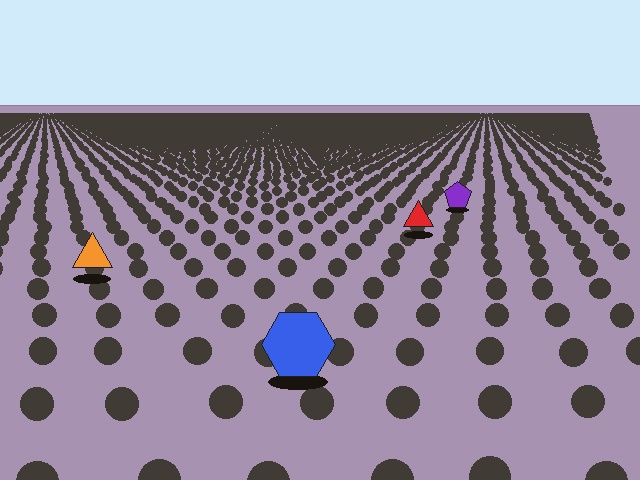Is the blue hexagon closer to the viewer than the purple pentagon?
Yes. The blue hexagon is closer — you can tell from the texture gradient: the ground texture is coarser near it.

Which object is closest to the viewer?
The blue hexagon is closest. The texture marks near it are larger and more spread out.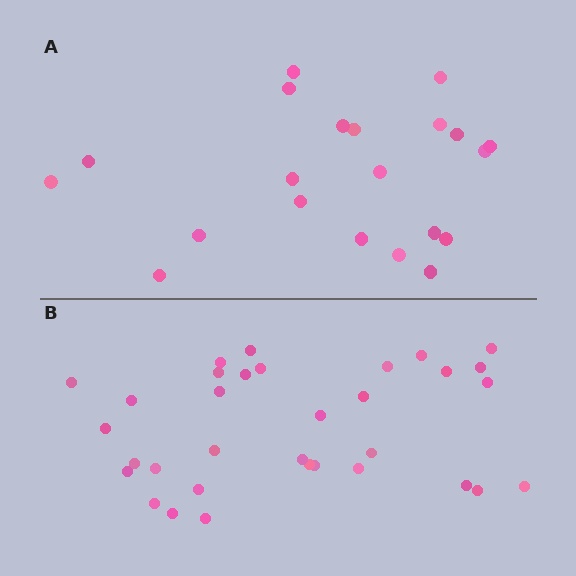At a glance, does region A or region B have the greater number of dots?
Region B (the bottom region) has more dots.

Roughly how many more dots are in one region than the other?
Region B has roughly 12 or so more dots than region A.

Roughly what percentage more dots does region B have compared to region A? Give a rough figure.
About 55% more.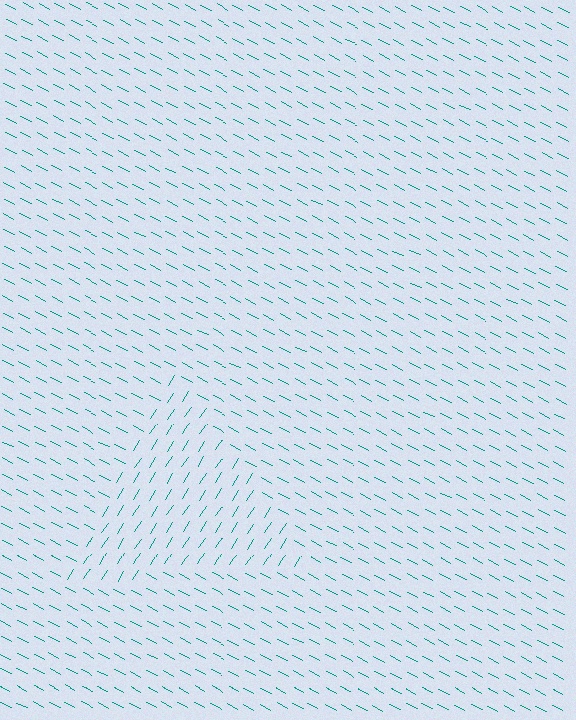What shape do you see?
I see a triangle.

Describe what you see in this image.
The image is filled with small teal line segments. A triangle region in the image has lines oriented differently from the surrounding lines, creating a visible texture boundary.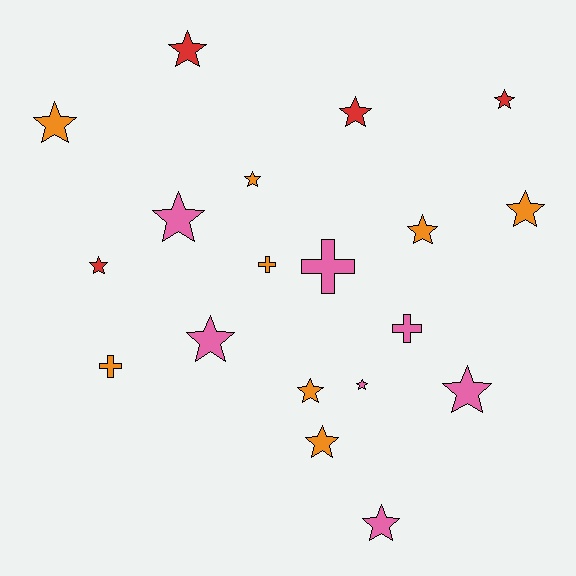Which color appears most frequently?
Orange, with 8 objects.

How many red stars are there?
There are 4 red stars.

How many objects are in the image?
There are 19 objects.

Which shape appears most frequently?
Star, with 15 objects.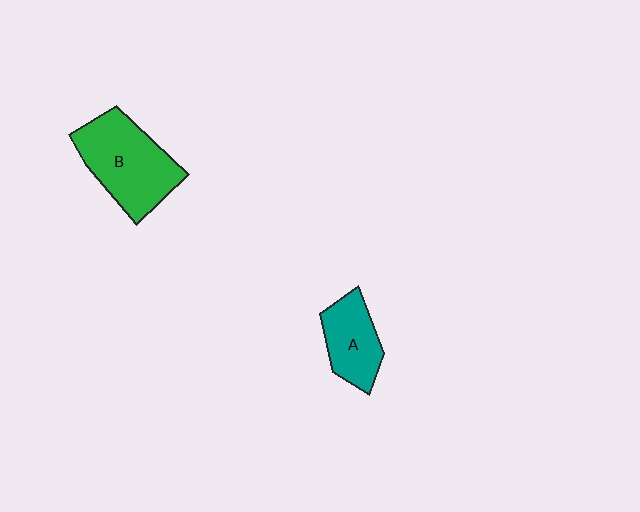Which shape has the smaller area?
Shape A (teal).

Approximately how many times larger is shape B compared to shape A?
Approximately 1.7 times.